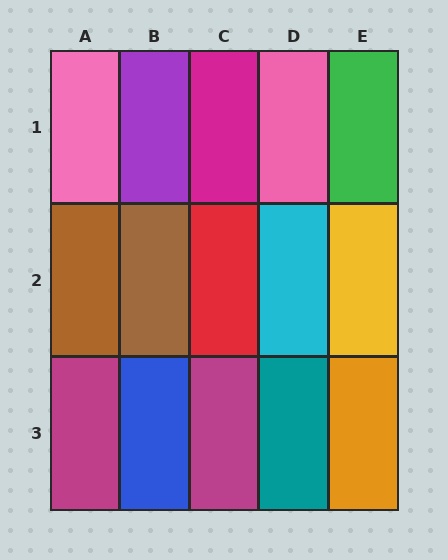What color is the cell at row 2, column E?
Yellow.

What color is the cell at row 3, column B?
Blue.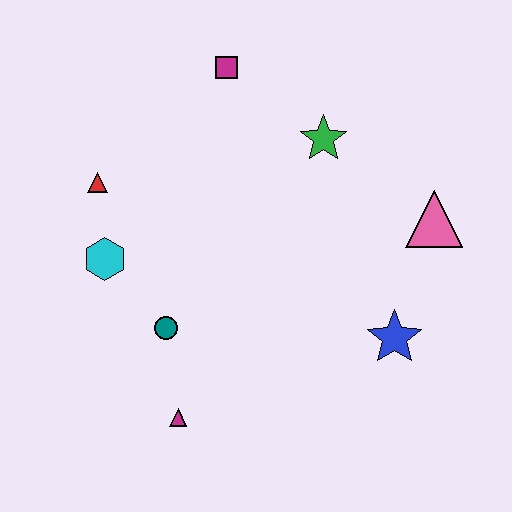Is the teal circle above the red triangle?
No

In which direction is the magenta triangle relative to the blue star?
The magenta triangle is to the left of the blue star.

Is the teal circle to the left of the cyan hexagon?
No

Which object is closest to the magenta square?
The green star is closest to the magenta square.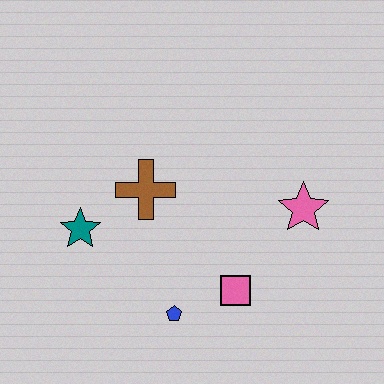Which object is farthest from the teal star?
The pink star is farthest from the teal star.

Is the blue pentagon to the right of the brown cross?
Yes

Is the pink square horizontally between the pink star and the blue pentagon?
Yes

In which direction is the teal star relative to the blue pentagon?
The teal star is to the left of the blue pentagon.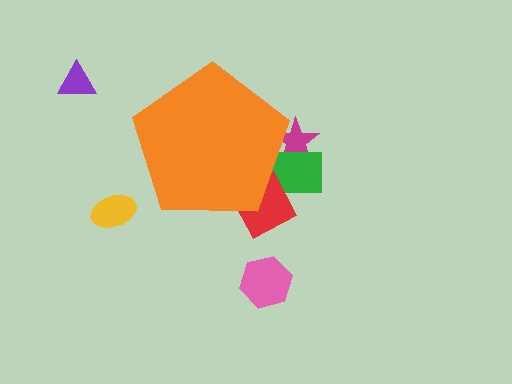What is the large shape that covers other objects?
An orange pentagon.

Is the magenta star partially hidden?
Yes, the magenta star is partially hidden behind the orange pentagon.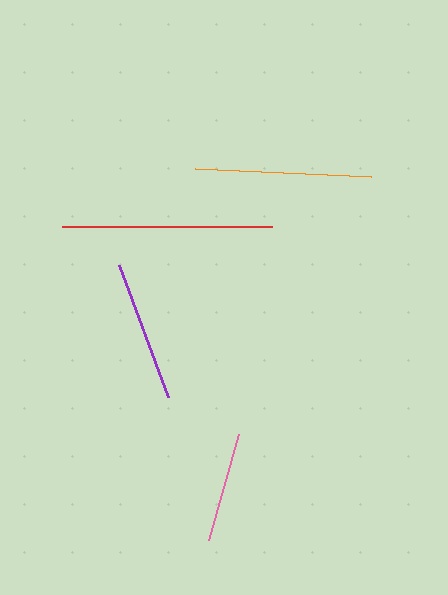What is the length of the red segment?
The red segment is approximately 209 pixels long.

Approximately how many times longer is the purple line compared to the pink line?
The purple line is approximately 1.3 times the length of the pink line.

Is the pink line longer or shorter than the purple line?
The purple line is longer than the pink line.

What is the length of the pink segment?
The pink segment is approximately 111 pixels long.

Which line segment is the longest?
The red line is the longest at approximately 209 pixels.